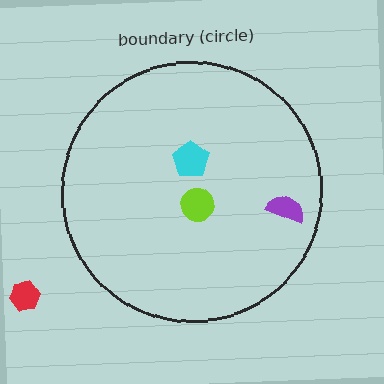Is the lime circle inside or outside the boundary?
Inside.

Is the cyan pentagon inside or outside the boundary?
Inside.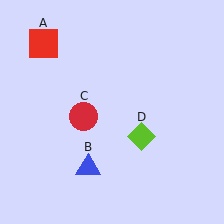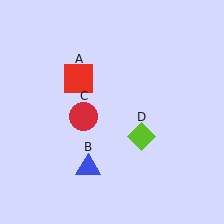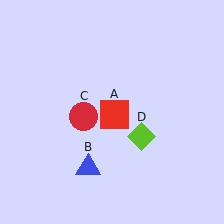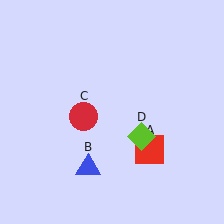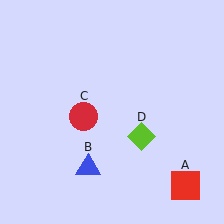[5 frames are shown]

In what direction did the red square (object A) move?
The red square (object A) moved down and to the right.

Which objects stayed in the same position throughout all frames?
Blue triangle (object B) and red circle (object C) and lime diamond (object D) remained stationary.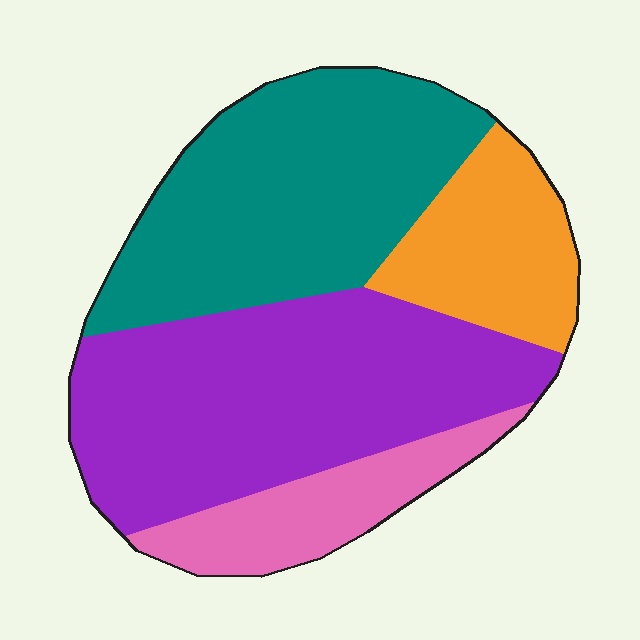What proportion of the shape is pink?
Pink takes up about one eighth (1/8) of the shape.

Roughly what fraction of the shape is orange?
Orange covers about 15% of the shape.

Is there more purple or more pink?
Purple.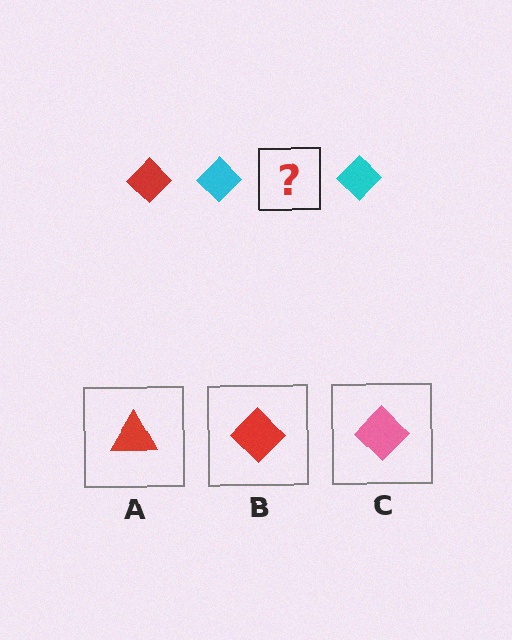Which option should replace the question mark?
Option B.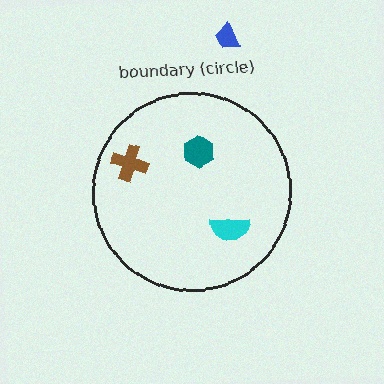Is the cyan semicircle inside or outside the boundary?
Inside.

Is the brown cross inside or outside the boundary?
Inside.